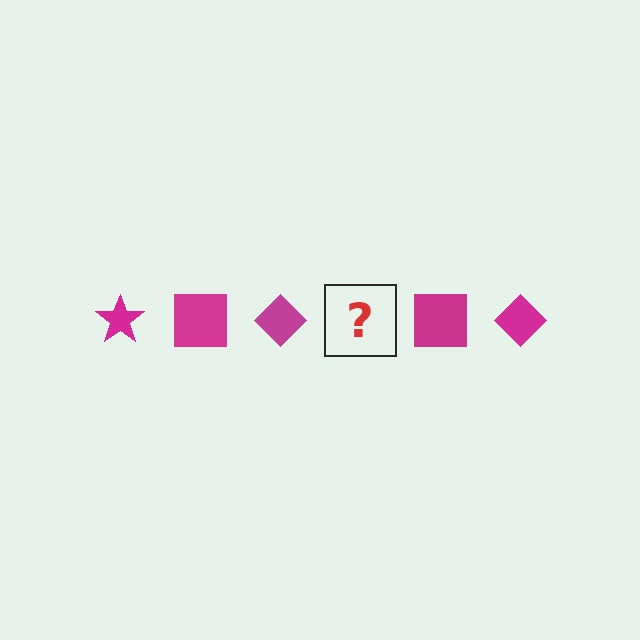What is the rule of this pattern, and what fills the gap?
The rule is that the pattern cycles through star, square, diamond shapes in magenta. The gap should be filled with a magenta star.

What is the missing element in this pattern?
The missing element is a magenta star.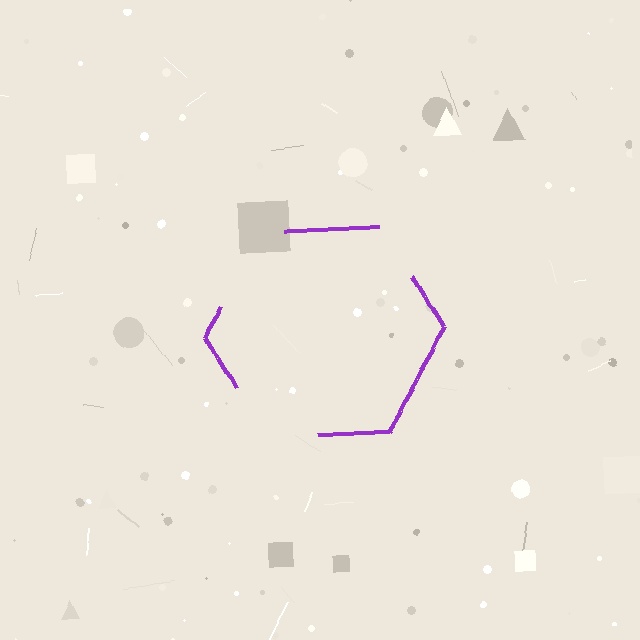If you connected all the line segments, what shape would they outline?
They would outline a hexagon.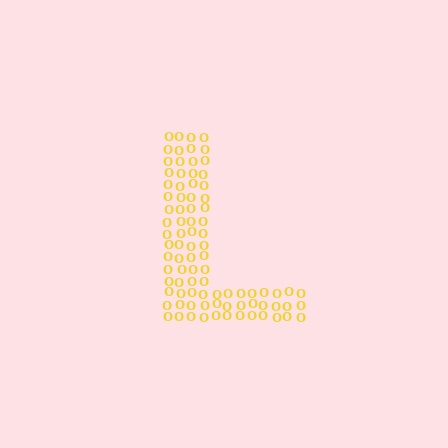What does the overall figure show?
The overall figure shows the letter L.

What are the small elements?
The small elements are letter O's.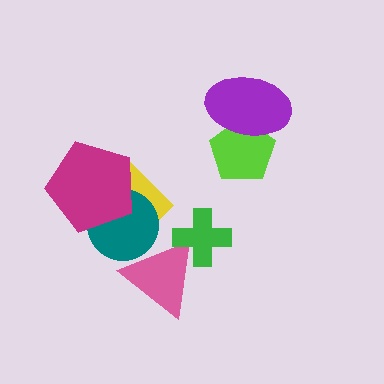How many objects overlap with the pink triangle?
3 objects overlap with the pink triangle.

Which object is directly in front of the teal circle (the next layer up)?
The magenta pentagon is directly in front of the teal circle.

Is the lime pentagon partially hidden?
Yes, it is partially covered by another shape.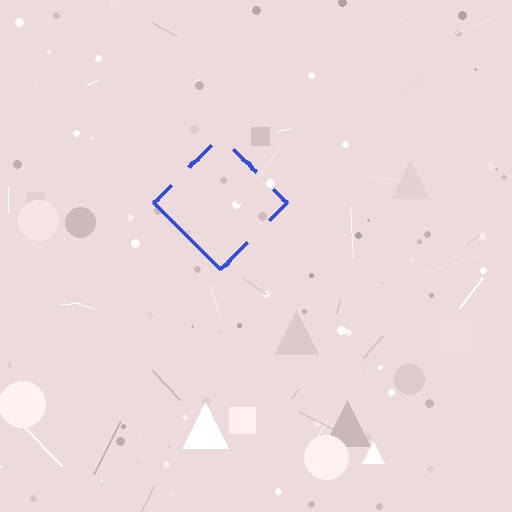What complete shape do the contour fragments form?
The contour fragments form a diamond.